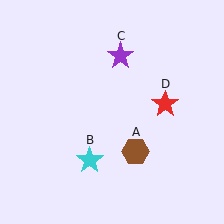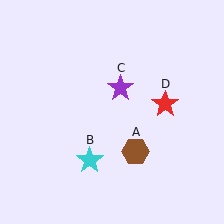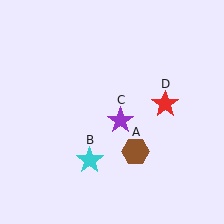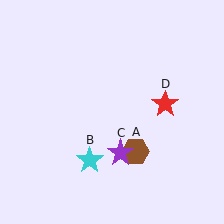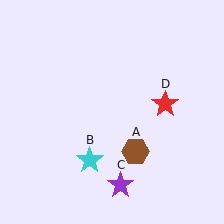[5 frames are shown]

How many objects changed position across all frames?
1 object changed position: purple star (object C).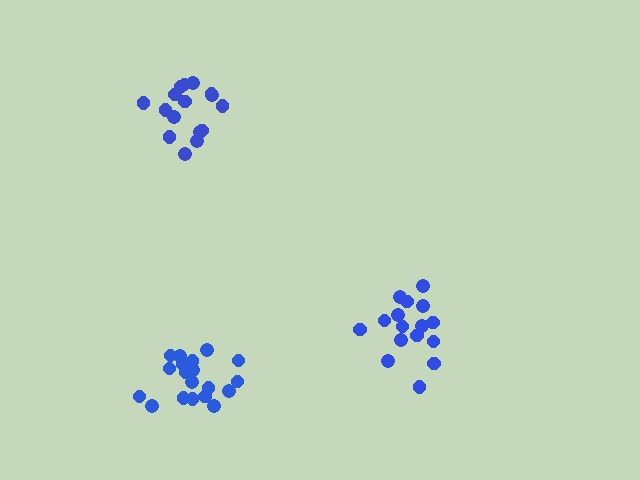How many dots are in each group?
Group 1: 16 dots, Group 2: 16 dots, Group 3: 19 dots (51 total).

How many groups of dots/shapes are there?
There are 3 groups.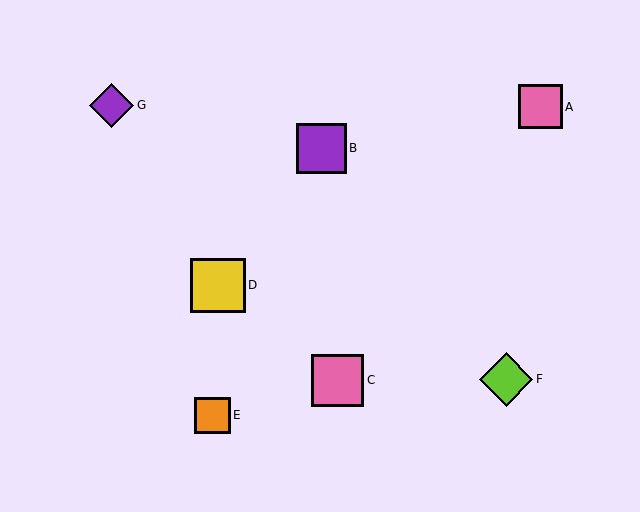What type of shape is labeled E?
Shape E is an orange square.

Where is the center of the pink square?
The center of the pink square is at (338, 380).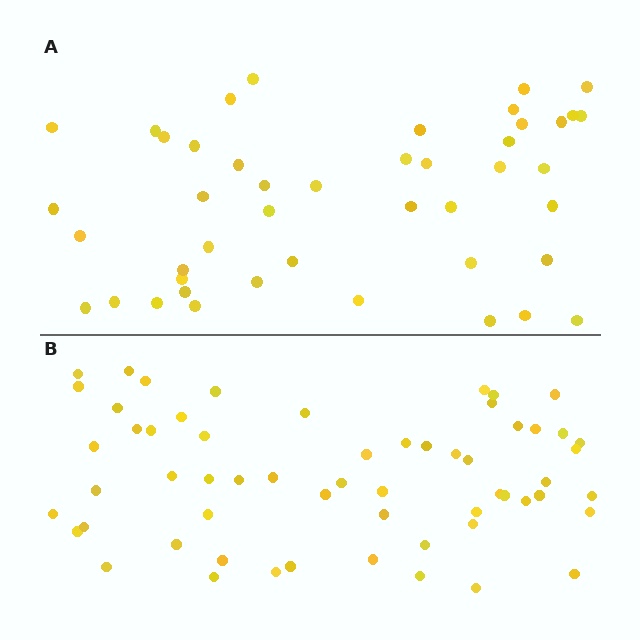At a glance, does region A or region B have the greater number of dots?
Region B (the bottom region) has more dots.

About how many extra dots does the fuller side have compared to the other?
Region B has approximately 15 more dots than region A.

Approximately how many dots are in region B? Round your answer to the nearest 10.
About 60 dots. (The exact count is 59, which rounds to 60.)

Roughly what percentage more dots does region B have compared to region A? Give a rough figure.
About 30% more.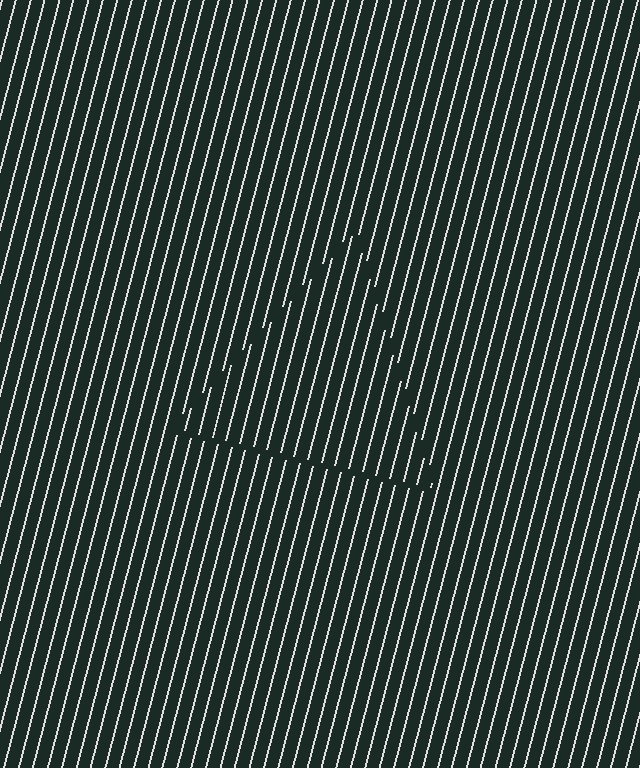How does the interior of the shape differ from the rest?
The interior of the shape contains the same grating, shifted by half a period — the contour is defined by the phase discontinuity where line-ends from the inner and outer gratings abut.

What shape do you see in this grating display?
An illusory triangle. The interior of the shape contains the same grating, shifted by half a period — the contour is defined by the phase discontinuity where line-ends from the inner and outer gratings abut.